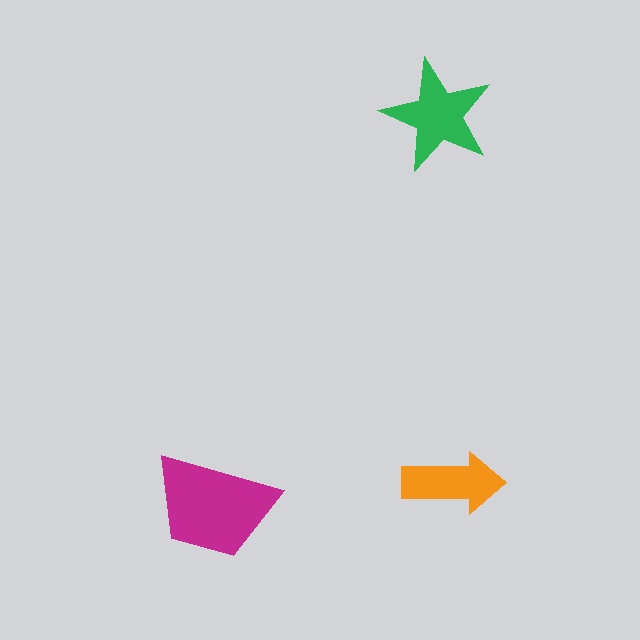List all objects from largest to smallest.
The magenta trapezoid, the green star, the orange arrow.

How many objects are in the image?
There are 3 objects in the image.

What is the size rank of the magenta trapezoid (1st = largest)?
1st.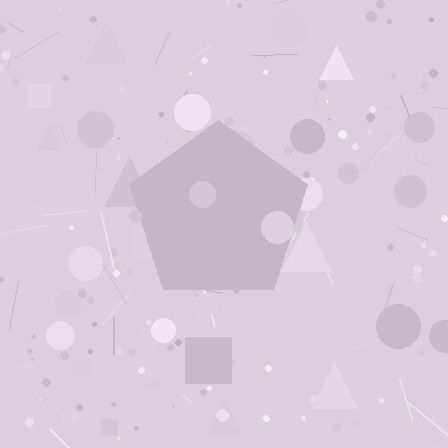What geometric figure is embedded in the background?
A pentagon is embedded in the background.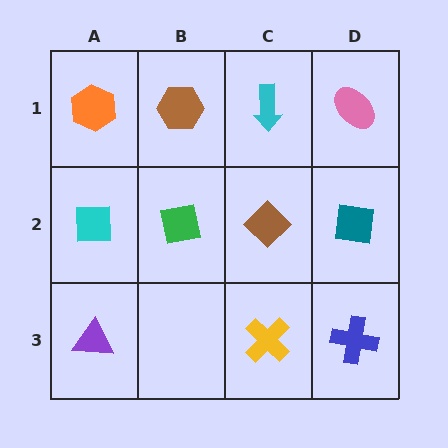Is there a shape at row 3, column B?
No, that cell is empty.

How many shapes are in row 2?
4 shapes.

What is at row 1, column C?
A cyan arrow.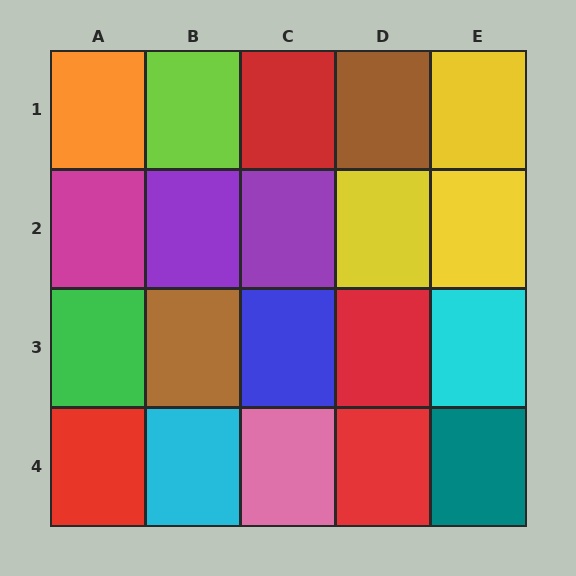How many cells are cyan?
2 cells are cyan.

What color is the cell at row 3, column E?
Cyan.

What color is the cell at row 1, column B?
Lime.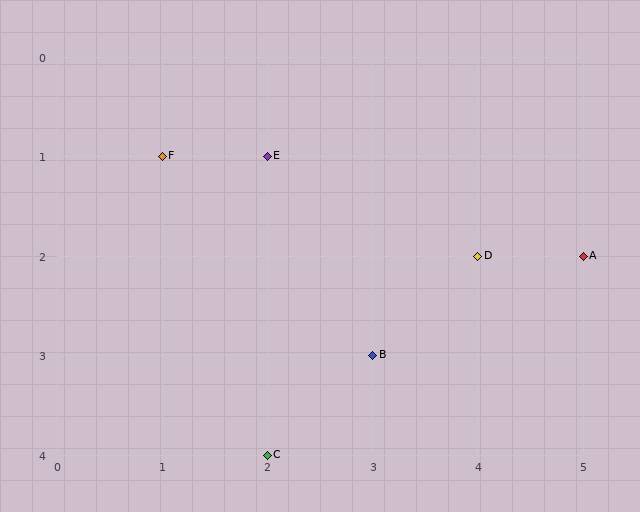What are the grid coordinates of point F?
Point F is at grid coordinates (1, 1).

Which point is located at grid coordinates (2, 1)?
Point E is at (2, 1).